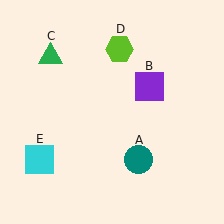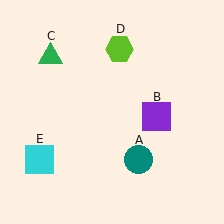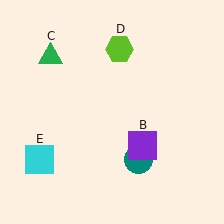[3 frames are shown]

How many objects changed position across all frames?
1 object changed position: purple square (object B).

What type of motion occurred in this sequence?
The purple square (object B) rotated clockwise around the center of the scene.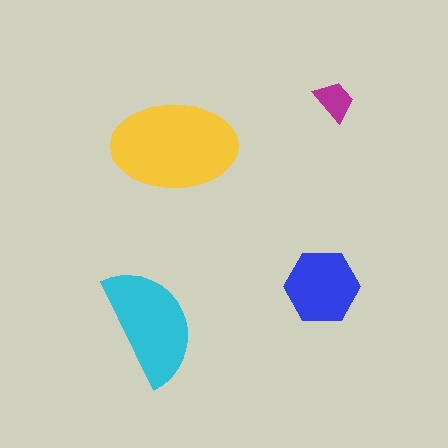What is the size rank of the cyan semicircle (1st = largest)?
2nd.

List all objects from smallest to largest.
The magenta trapezoid, the blue hexagon, the cyan semicircle, the yellow ellipse.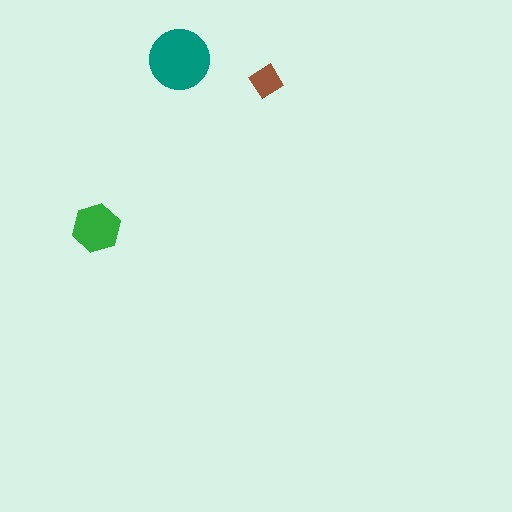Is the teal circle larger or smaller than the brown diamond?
Larger.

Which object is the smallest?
The brown diamond.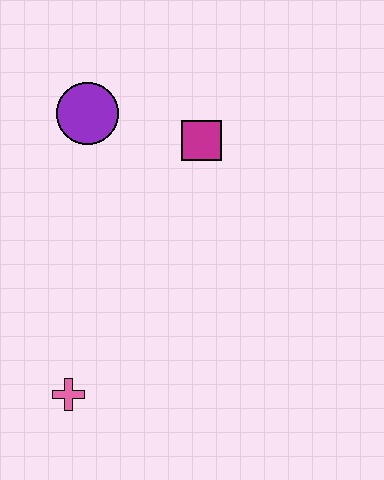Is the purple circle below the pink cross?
No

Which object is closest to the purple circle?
The magenta square is closest to the purple circle.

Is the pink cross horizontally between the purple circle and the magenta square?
No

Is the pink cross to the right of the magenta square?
No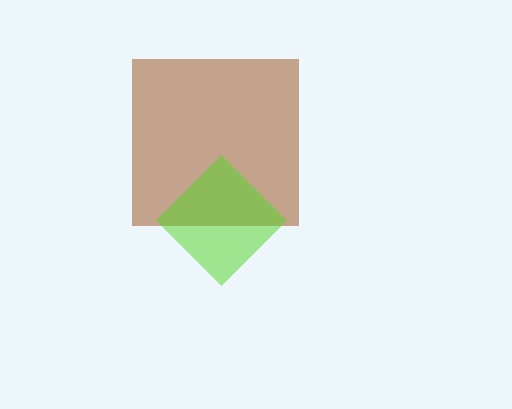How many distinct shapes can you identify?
There are 2 distinct shapes: a brown square, a lime diamond.